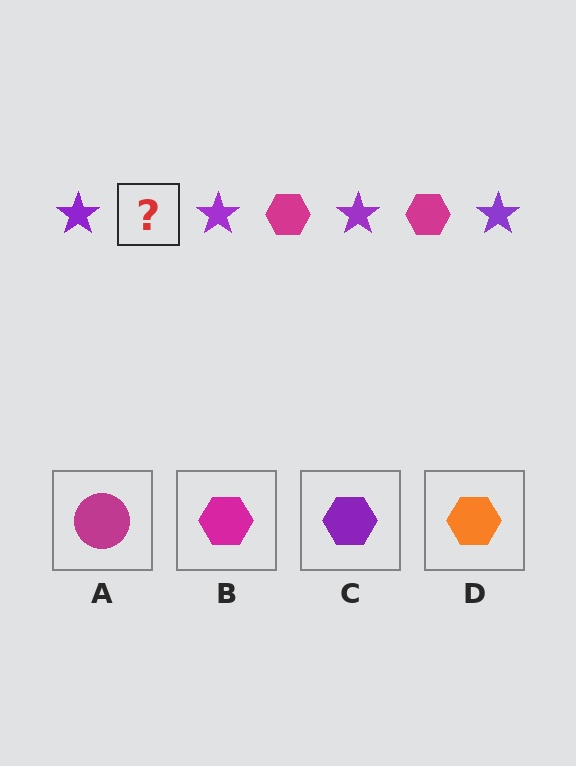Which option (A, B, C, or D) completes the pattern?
B.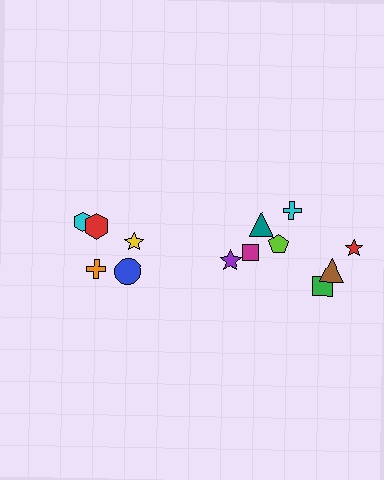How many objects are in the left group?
There are 5 objects.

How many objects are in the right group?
There are 8 objects.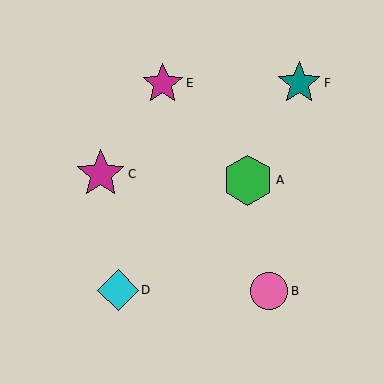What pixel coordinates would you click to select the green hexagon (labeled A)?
Click at (248, 180) to select the green hexagon A.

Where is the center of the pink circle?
The center of the pink circle is at (269, 291).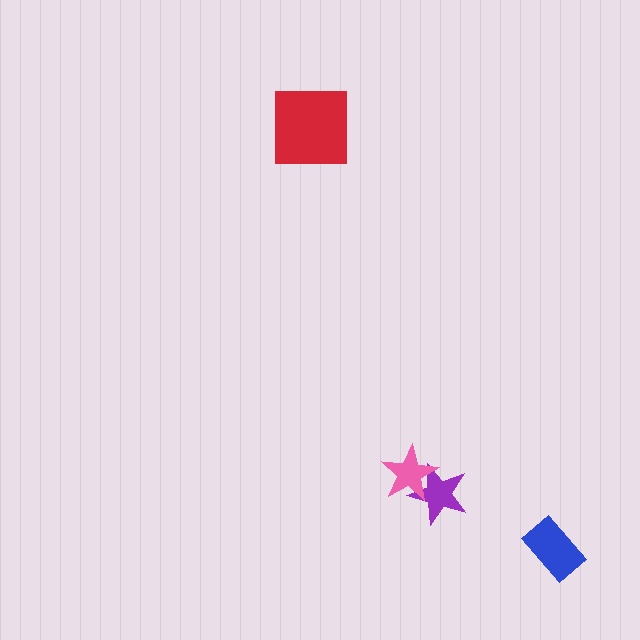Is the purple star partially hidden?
Yes, it is partially covered by another shape.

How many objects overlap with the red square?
0 objects overlap with the red square.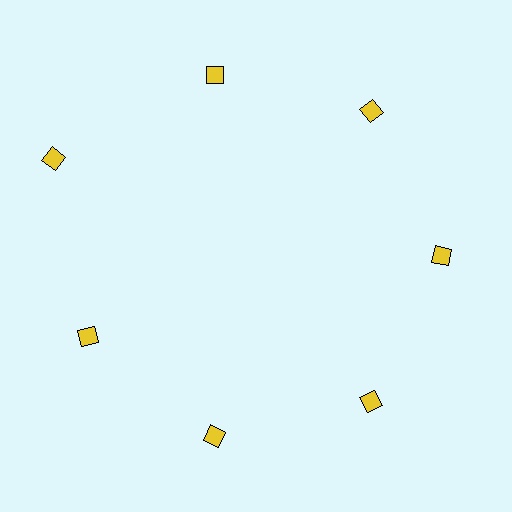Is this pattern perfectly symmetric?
No. The 7 yellow diamonds are arranged in a ring, but one element near the 10 o'clock position is pushed outward from the center, breaking the 7-fold rotational symmetry.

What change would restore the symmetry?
The symmetry would be restored by moving it inward, back onto the ring so that all 7 diamonds sit at equal angles and equal distance from the center.